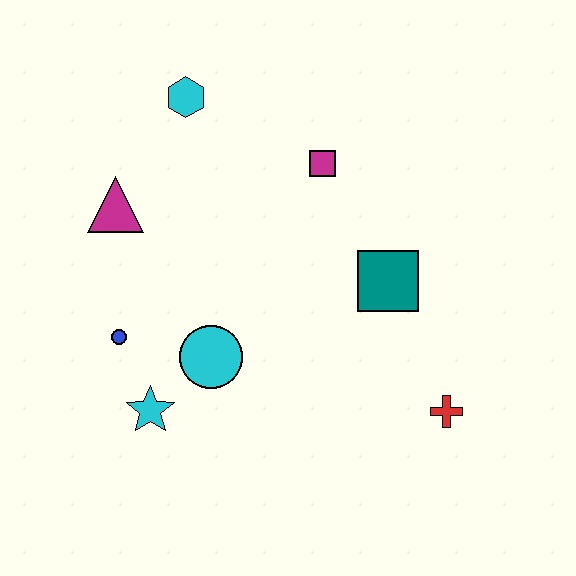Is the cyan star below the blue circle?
Yes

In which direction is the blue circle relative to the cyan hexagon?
The blue circle is below the cyan hexagon.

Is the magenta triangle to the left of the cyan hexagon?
Yes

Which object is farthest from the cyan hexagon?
The red cross is farthest from the cyan hexagon.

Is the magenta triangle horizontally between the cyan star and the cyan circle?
No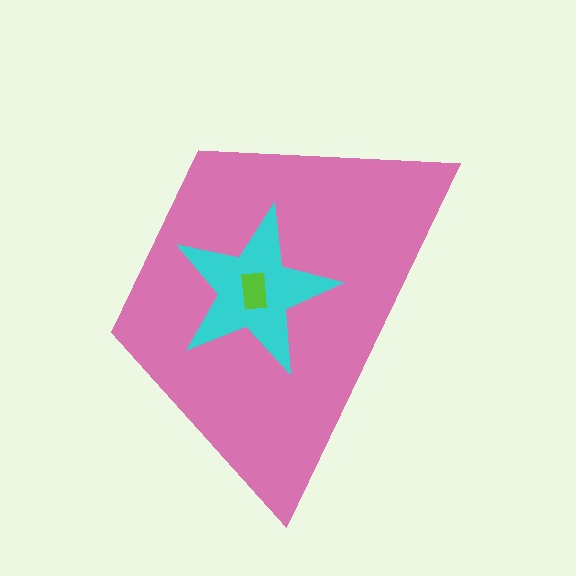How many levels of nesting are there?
3.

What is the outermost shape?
The pink trapezoid.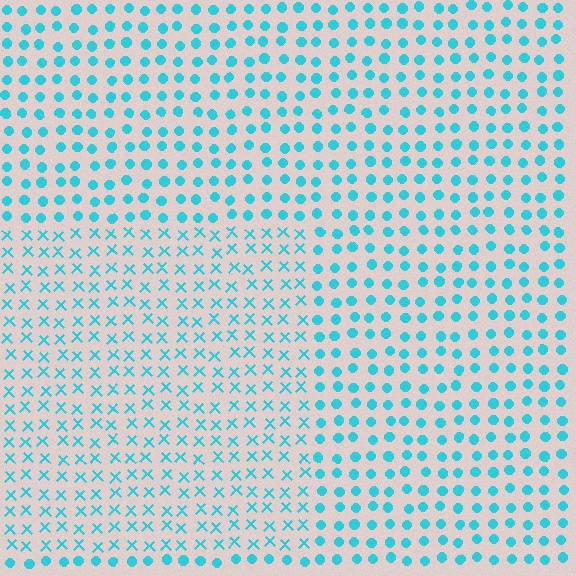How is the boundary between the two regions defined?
The boundary is defined by a change in element shape: X marks inside vs. circles outside. All elements share the same color and spacing.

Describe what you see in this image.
The image is filled with small cyan elements arranged in a uniform grid. A rectangle-shaped region contains X marks, while the surrounding area contains circles. The boundary is defined purely by the change in element shape.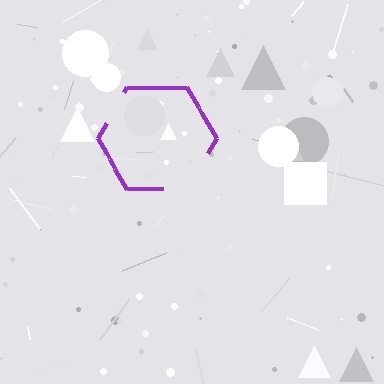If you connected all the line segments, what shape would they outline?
They would outline a hexagon.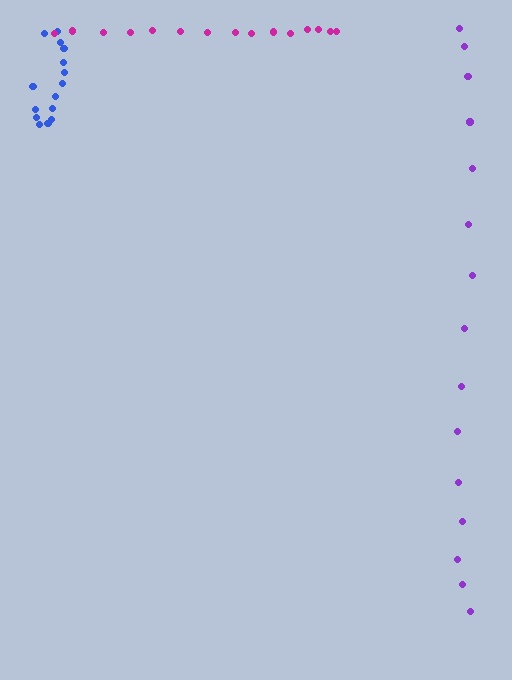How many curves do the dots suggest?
There are 3 distinct paths.